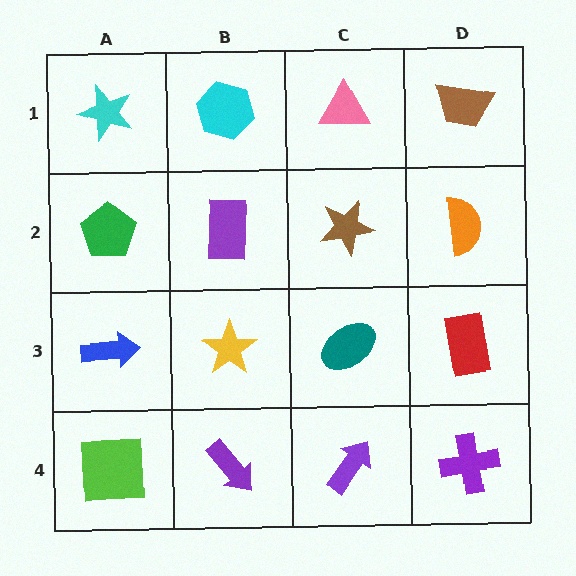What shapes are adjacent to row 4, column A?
A blue arrow (row 3, column A), a purple arrow (row 4, column B).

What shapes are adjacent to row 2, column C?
A pink triangle (row 1, column C), a teal ellipse (row 3, column C), a purple rectangle (row 2, column B), an orange semicircle (row 2, column D).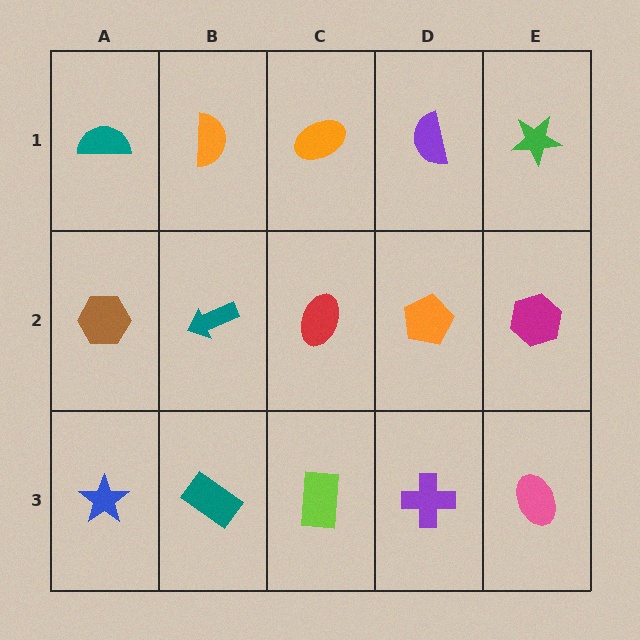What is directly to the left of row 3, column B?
A blue star.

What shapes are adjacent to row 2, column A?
A teal semicircle (row 1, column A), a blue star (row 3, column A), a teal arrow (row 2, column B).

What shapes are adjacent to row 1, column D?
An orange pentagon (row 2, column D), an orange ellipse (row 1, column C), a green star (row 1, column E).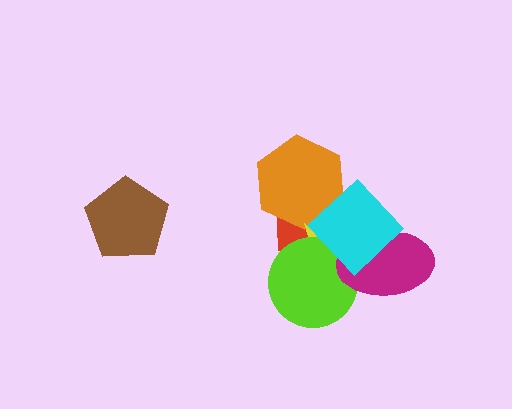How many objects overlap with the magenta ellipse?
4 objects overlap with the magenta ellipse.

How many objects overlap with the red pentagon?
5 objects overlap with the red pentagon.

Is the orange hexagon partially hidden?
Yes, it is partially covered by another shape.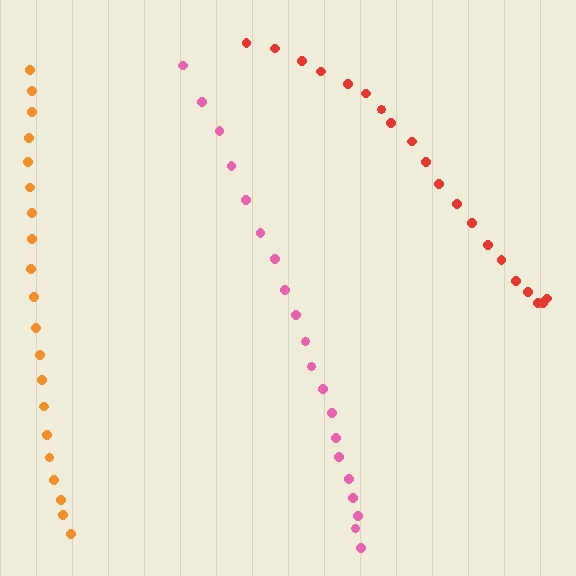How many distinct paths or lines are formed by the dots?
There are 3 distinct paths.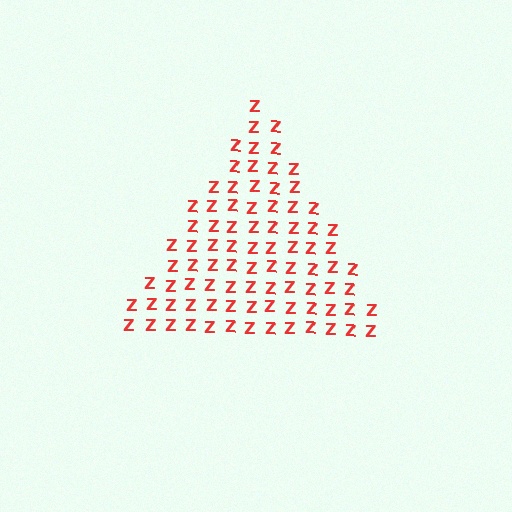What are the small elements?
The small elements are letter Z's.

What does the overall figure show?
The overall figure shows a triangle.